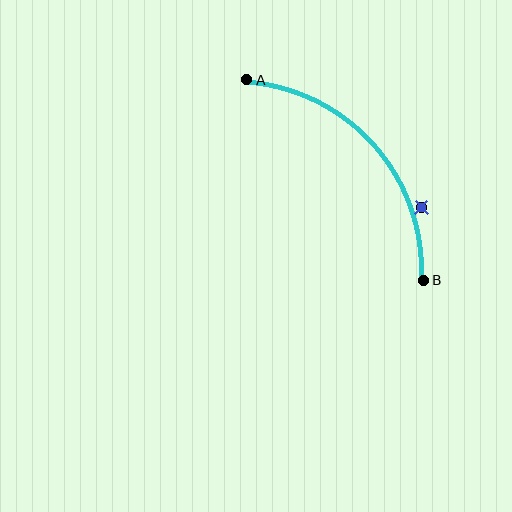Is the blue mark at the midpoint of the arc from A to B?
No — the blue mark does not lie on the arc at all. It sits slightly outside the curve.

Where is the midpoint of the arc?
The arc midpoint is the point on the curve farthest from the straight line joining A and B. It sits above and to the right of that line.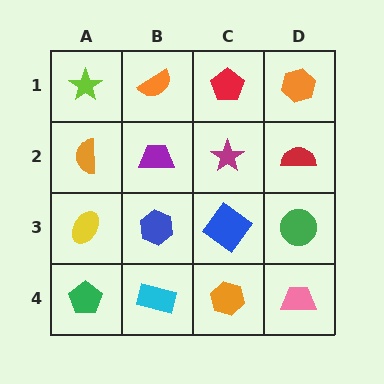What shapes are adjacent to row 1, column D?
A red semicircle (row 2, column D), a red pentagon (row 1, column C).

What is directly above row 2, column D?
An orange hexagon.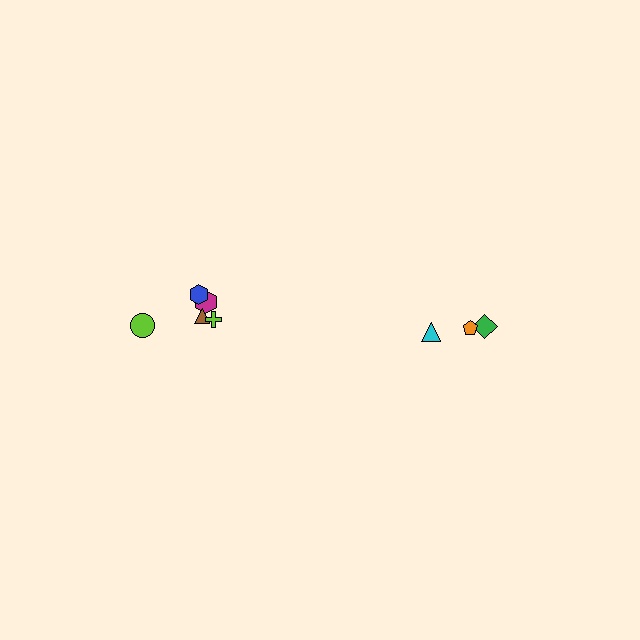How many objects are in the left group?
There are 5 objects.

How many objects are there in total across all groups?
There are 8 objects.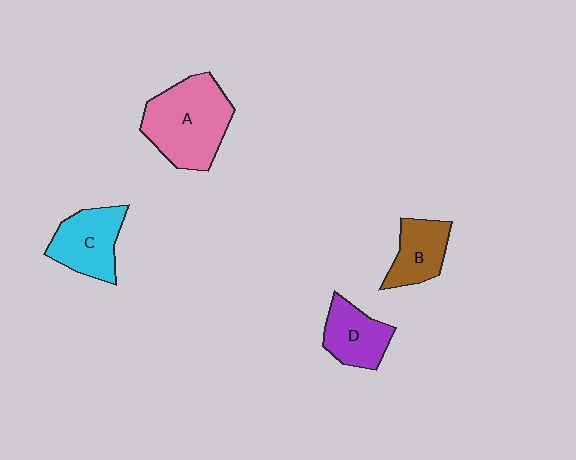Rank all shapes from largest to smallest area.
From largest to smallest: A (pink), C (cyan), D (purple), B (brown).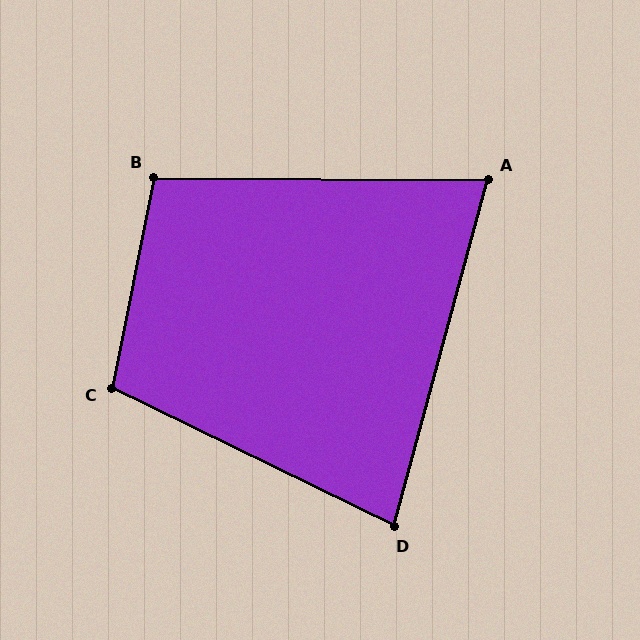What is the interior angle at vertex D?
Approximately 79 degrees (acute).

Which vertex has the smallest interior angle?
A, at approximately 75 degrees.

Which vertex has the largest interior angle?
C, at approximately 105 degrees.